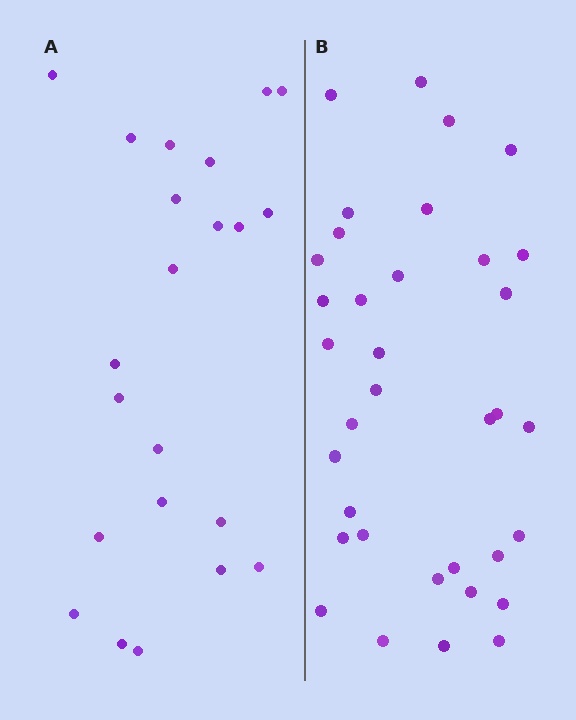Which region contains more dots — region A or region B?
Region B (the right region) has more dots.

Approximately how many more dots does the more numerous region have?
Region B has approximately 15 more dots than region A.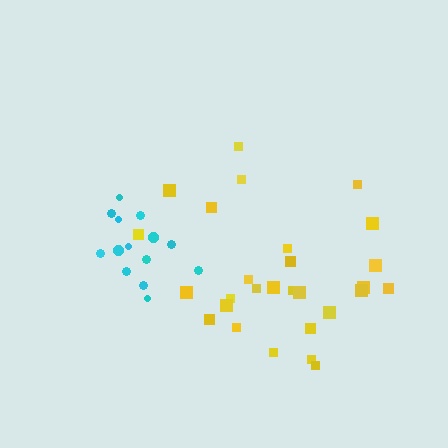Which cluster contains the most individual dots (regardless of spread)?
Yellow (28).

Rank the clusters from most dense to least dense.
cyan, yellow.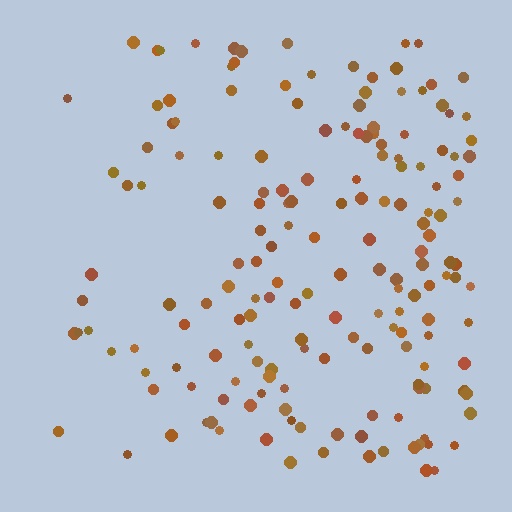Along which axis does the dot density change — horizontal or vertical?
Horizontal.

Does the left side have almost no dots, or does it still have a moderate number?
Still a moderate number, just noticeably fewer than the right.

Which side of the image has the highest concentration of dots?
The right.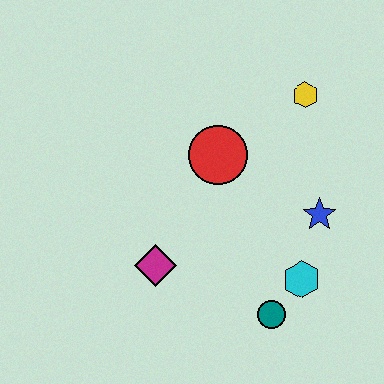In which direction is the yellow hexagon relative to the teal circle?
The yellow hexagon is above the teal circle.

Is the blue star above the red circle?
No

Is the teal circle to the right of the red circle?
Yes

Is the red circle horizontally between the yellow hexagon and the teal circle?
No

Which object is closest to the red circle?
The yellow hexagon is closest to the red circle.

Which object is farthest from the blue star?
The magenta diamond is farthest from the blue star.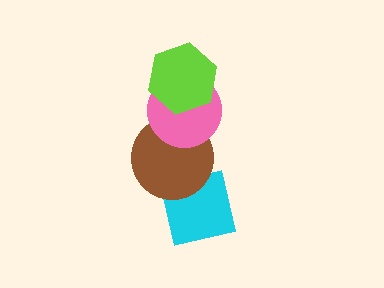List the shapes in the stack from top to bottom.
From top to bottom: the lime hexagon, the pink circle, the brown circle, the cyan square.